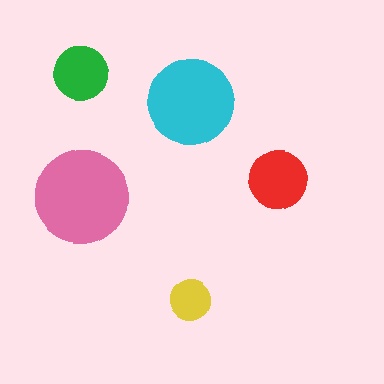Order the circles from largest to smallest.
the pink one, the cyan one, the red one, the green one, the yellow one.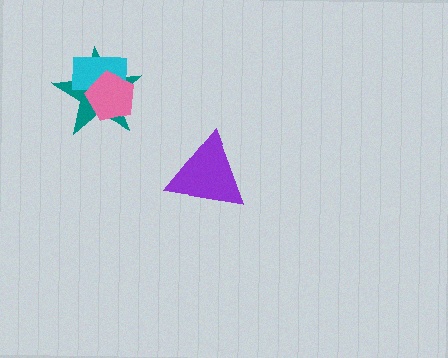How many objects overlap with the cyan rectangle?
2 objects overlap with the cyan rectangle.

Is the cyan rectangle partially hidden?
Yes, it is partially covered by another shape.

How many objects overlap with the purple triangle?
0 objects overlap with the purple triangle.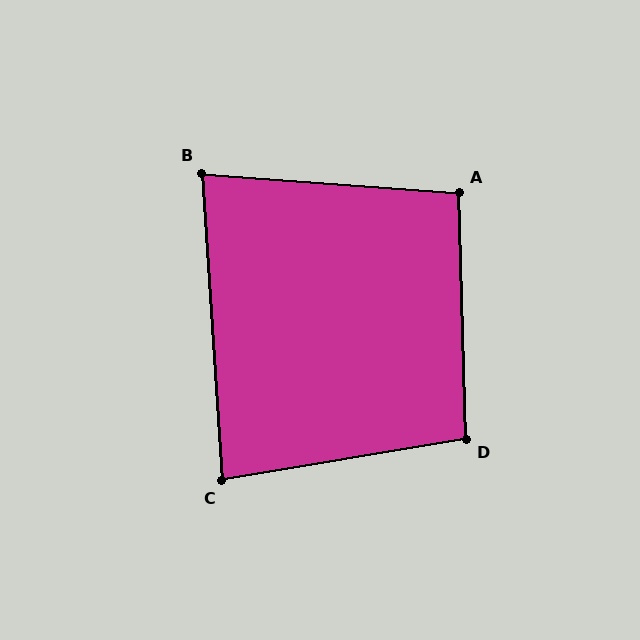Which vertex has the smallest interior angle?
B, at approximately 82 degrees.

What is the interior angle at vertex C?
Approximately 84 degrees (acute).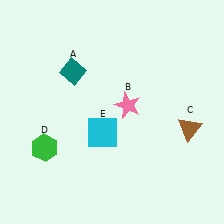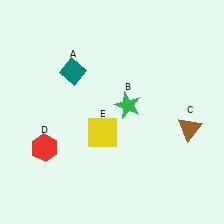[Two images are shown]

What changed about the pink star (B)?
In Image 1, B is pink. In Image 2, it changed to green.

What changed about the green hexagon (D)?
In Image 1, D is green. In Image 2, it changed to red.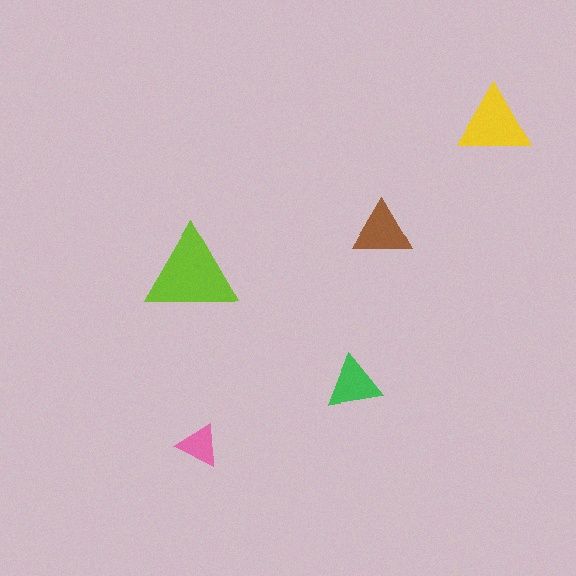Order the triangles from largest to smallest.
the lime one, the yellow one, the brown one, the green one, the pink one.